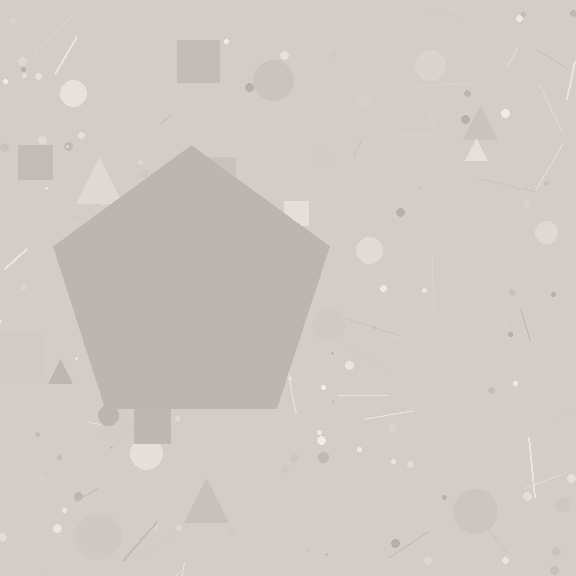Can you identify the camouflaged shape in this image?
The camouflaged shape is a pentagon.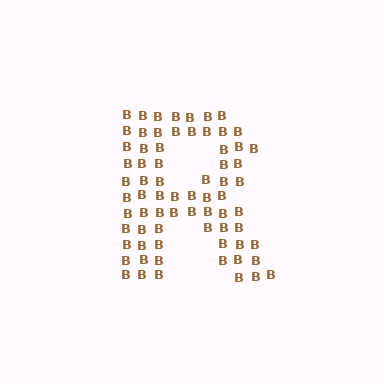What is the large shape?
The large shape is the letter R.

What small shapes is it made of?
It is made of small letter B's.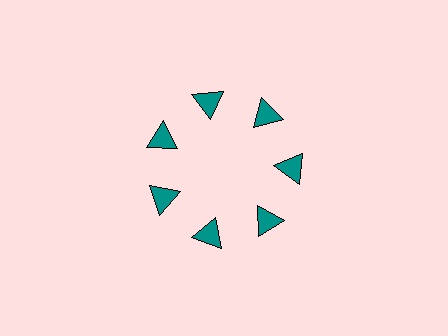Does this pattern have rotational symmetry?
Yes, this pattern has 7-fold rotational symmetry. It looks the same after rotating 51 degrees around the center.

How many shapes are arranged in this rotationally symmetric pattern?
There are 7 shapes, arranged in 7 groups of 1.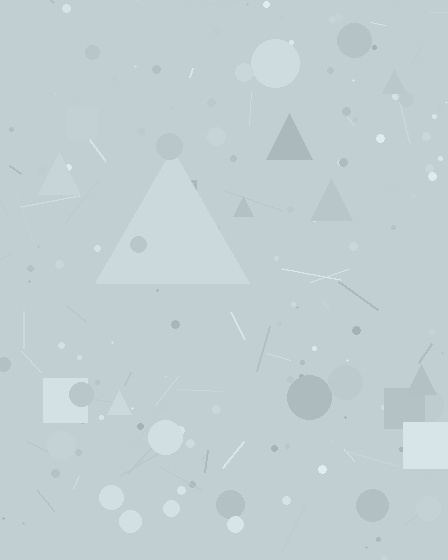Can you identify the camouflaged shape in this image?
The camouflaged shape is a triangle.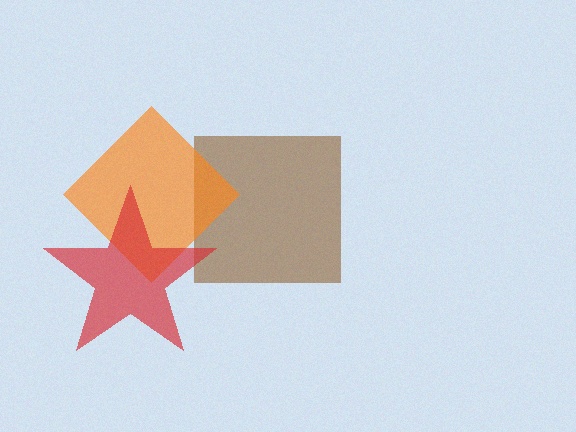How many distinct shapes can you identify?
There are 3 distinct shapes: a brown square, an orange diamond, a red star.